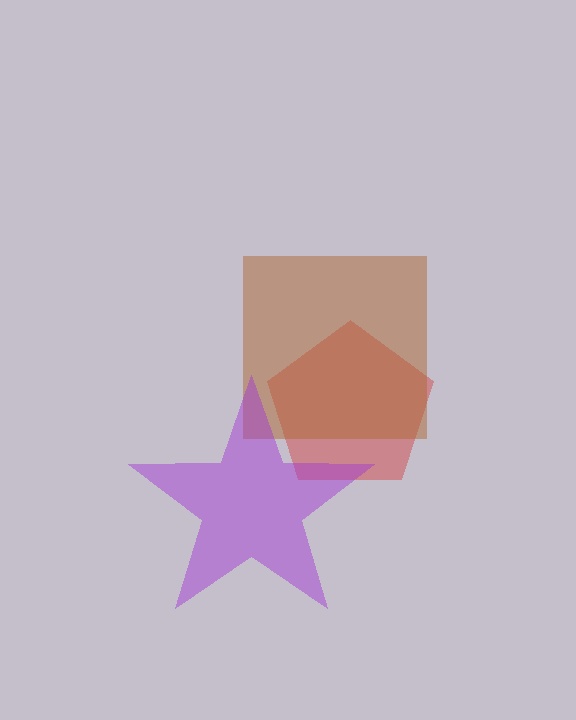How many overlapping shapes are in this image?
There are 3 overlapping shapes in the image.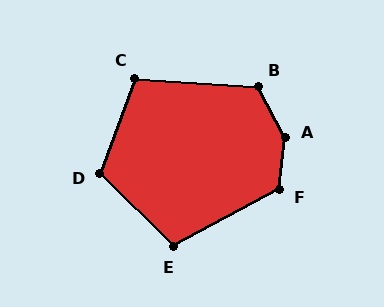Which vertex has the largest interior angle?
A, at approximately 146 degrees.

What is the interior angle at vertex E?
Approximately 107 degrees (obtuse).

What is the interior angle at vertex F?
Approximately 124 degrees (obtuse).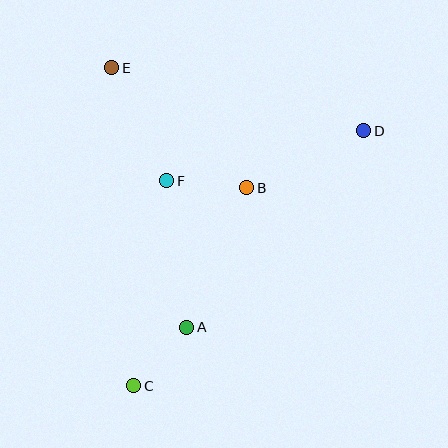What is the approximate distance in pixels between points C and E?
The distance between C and E is approximately 319 pixels.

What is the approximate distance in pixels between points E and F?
The distance between E and F is approximately 126 pixels.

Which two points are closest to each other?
Points A and C are closest to each other.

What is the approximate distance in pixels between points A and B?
The distance between A and B is approximately 152 pixels.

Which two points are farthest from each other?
Points C and D are farthest from each other.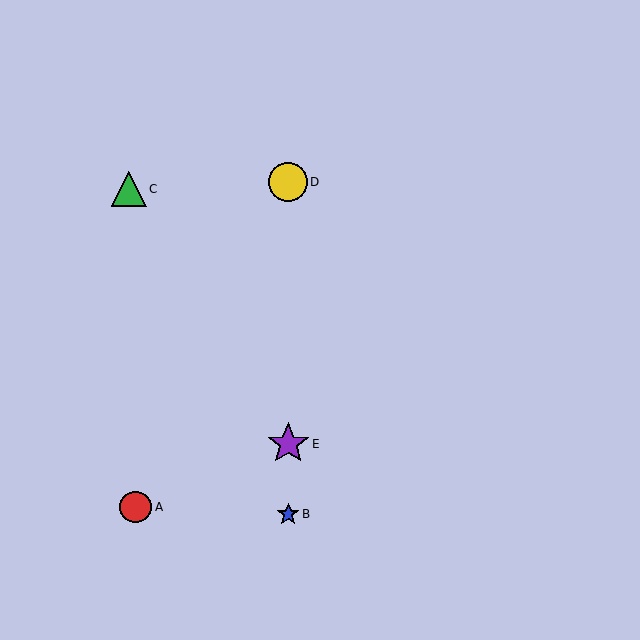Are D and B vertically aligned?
Yes, both are at x≈288.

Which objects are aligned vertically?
Objects B, D, E are aligned vertically.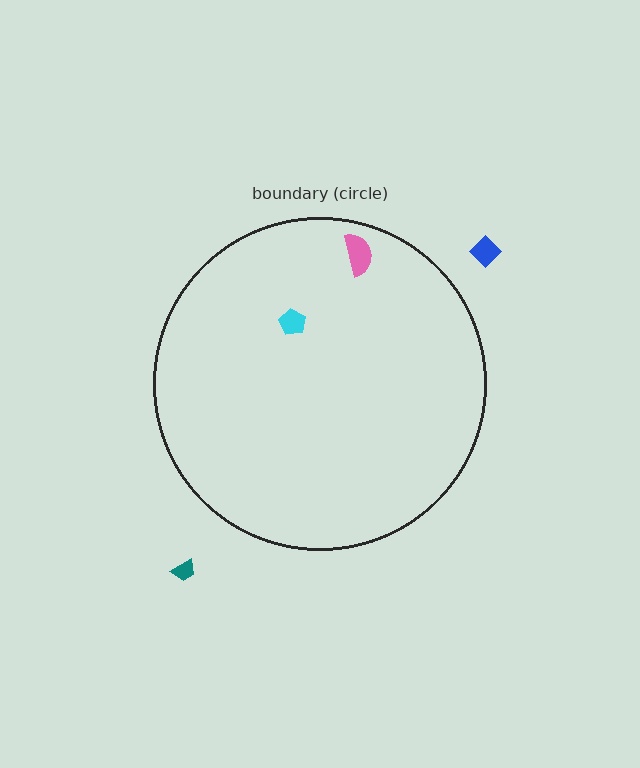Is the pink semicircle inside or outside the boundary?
Inside.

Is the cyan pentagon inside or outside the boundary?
Inside.